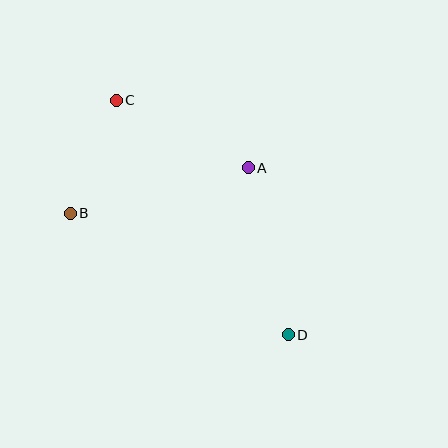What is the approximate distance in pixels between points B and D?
The distance between B and D is approximately 250 pixels.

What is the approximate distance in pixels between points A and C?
The distance between A and C is approximately 148 pixels.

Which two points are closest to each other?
Points B and C are closest to each other.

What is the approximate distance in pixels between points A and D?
The distance between A and D is approximately 172 pixels.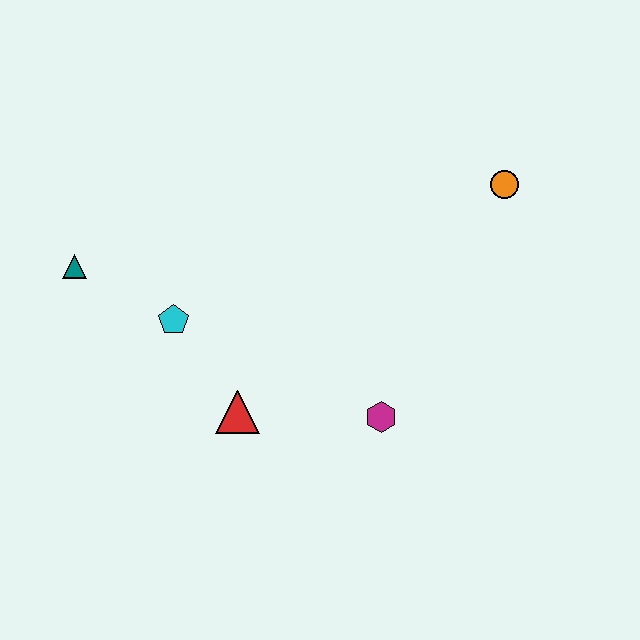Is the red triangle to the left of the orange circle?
Yes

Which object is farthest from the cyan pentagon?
The orange circle is farthest from the cyan pentagon.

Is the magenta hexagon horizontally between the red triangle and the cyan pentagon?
No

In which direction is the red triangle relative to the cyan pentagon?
The red triangle is below the cyan pentagon.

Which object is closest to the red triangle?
The cyan pentagon is closest to the red triangle.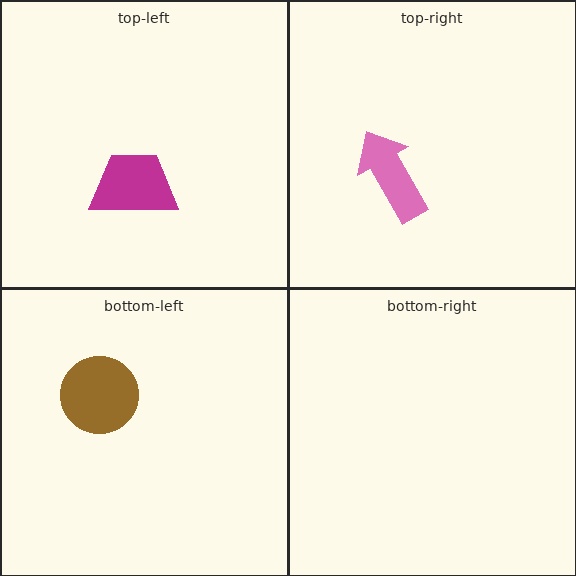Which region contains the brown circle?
The bottom-left region.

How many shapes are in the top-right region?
1.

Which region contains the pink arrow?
The top-right region.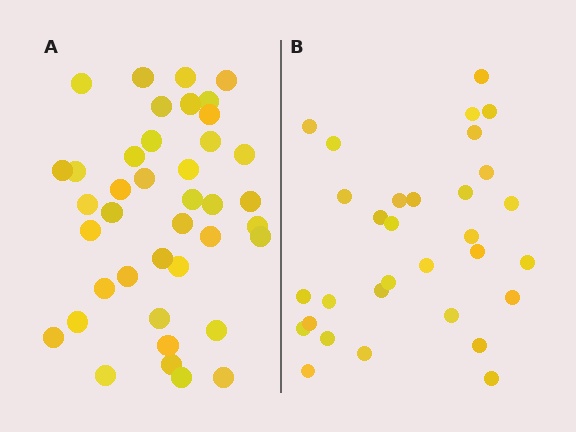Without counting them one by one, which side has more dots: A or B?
Region A (the left region) has more dots.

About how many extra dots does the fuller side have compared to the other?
Region A has roughly 8 or so more dots than region B.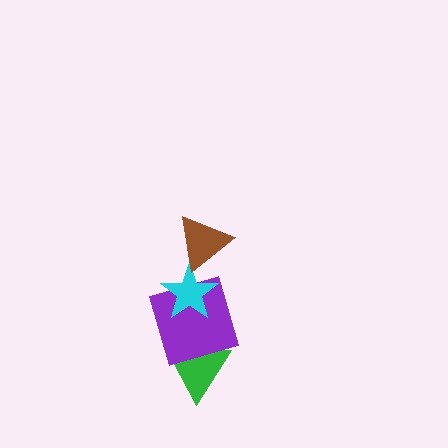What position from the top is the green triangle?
The green triangle is 4th from the top.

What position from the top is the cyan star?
The cyan star is 2nd from the top.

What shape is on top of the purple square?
The cyan star is on top of the purple square.